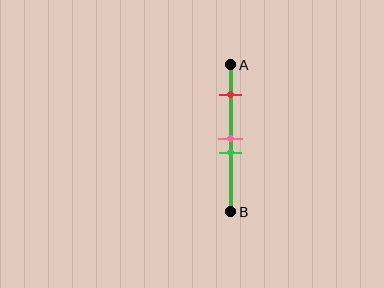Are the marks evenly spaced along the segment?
No, the marks are not evenly spaced.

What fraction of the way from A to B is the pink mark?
The pink mark is approximately 50% (0.5) of the way from A to B.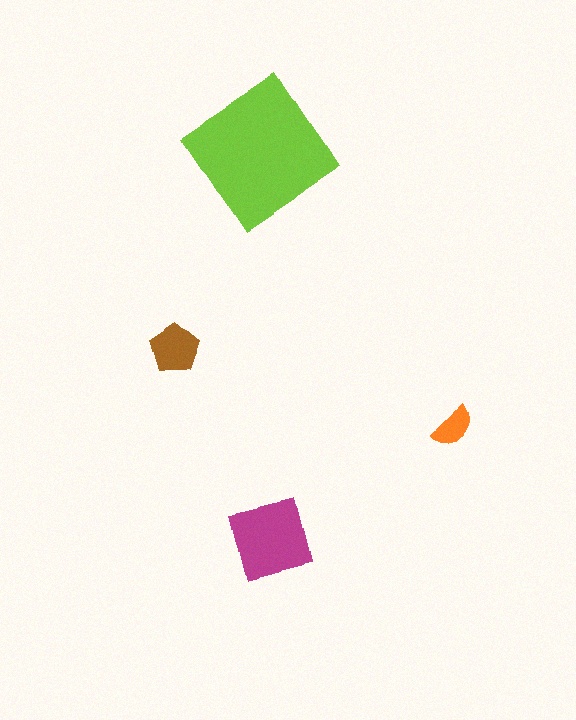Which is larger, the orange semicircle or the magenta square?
The magenta square.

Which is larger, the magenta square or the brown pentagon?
The magenta square.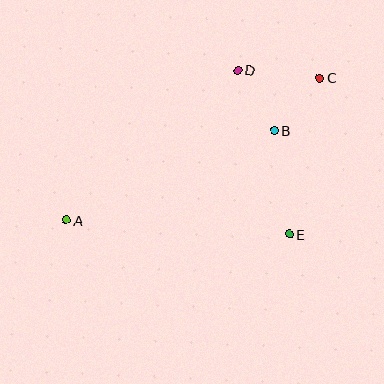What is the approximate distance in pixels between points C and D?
The distance between C and D is approximately 82 pixels.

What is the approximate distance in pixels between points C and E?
The distance between C and E is approximately 159 pixels.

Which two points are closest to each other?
Points B and C are closest to each other.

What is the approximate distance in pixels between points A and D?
The distance between A and D is approximately 228 pixels.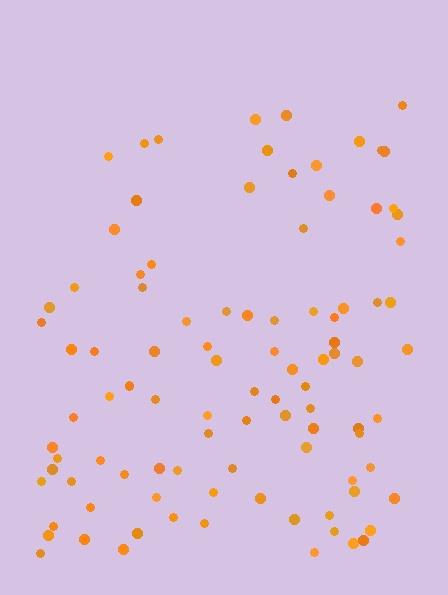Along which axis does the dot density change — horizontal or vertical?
Vertical.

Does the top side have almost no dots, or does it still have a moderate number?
Still a moderate number, just noticeably fewer than the bottom.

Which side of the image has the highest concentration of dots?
The bottom.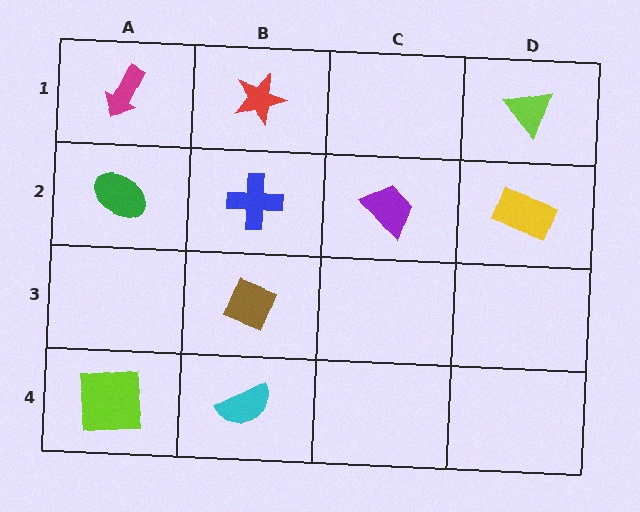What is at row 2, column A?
A green ellipse.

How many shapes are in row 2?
4 shapes.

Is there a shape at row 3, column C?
No, that cell is empty.